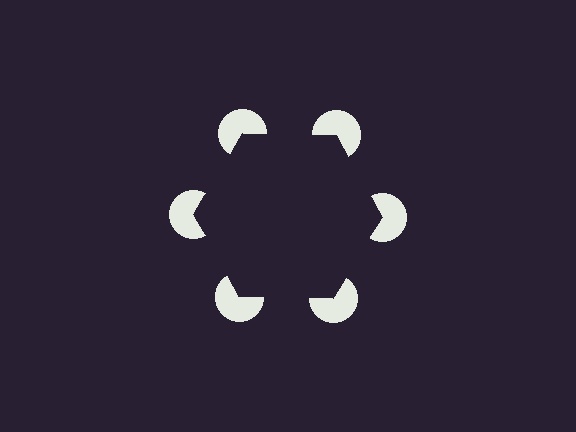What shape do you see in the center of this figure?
An illusory hexagon — its edges are inferred from the aligned wedge cuts in the pac-man discs, not physically drawn.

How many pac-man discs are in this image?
There are 6 — one at each vertex of the illusory hexagon.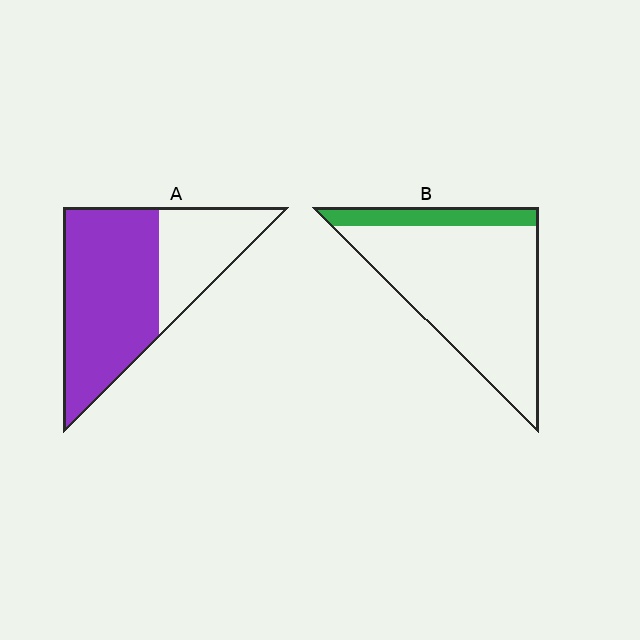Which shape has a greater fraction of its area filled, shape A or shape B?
Shape A.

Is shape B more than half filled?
No.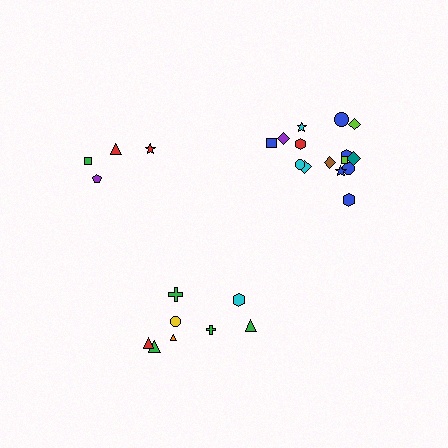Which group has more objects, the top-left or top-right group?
The top-right group.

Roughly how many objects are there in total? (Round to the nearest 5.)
Roughly 25 objects in total.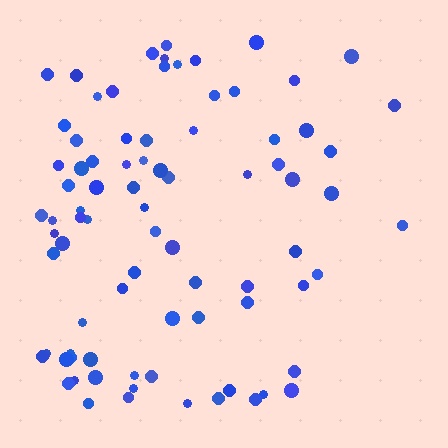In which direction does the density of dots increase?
From right to left, with the left side densest.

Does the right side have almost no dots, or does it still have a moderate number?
Still a moderate number, just noticeably fewer than the left.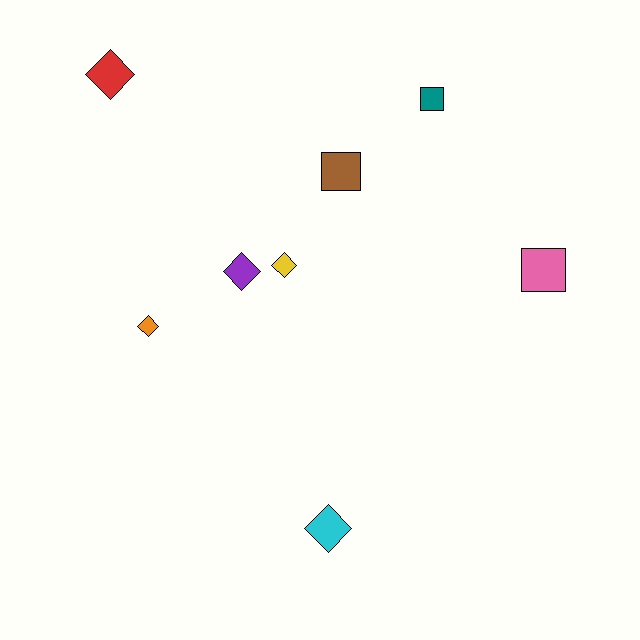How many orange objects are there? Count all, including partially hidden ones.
There is 1 orange object.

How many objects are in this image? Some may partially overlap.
There are 8 objects.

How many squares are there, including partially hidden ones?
There are 3 squares.